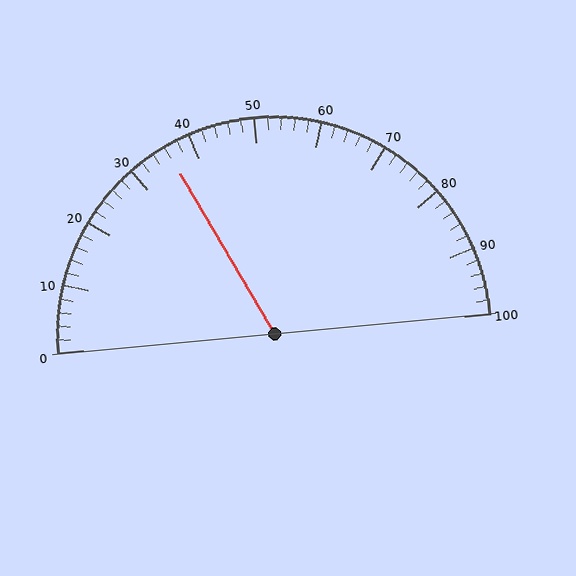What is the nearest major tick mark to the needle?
The nearest major tick mark is 40.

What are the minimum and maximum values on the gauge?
The gauge ranges from 0 to 100.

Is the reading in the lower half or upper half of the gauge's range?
The reading is in the lower half of the range (0 to 100).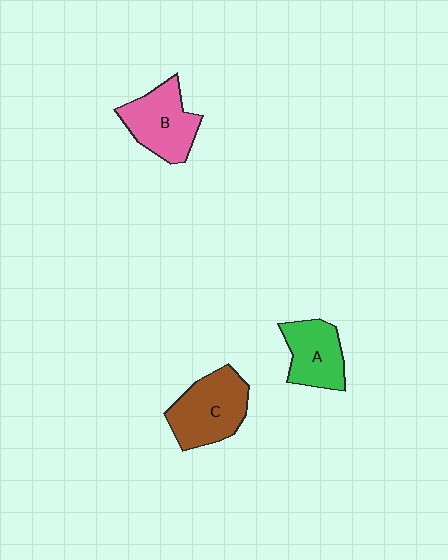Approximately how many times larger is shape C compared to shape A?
Approximately 1.3 times.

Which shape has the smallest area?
Shape A (green).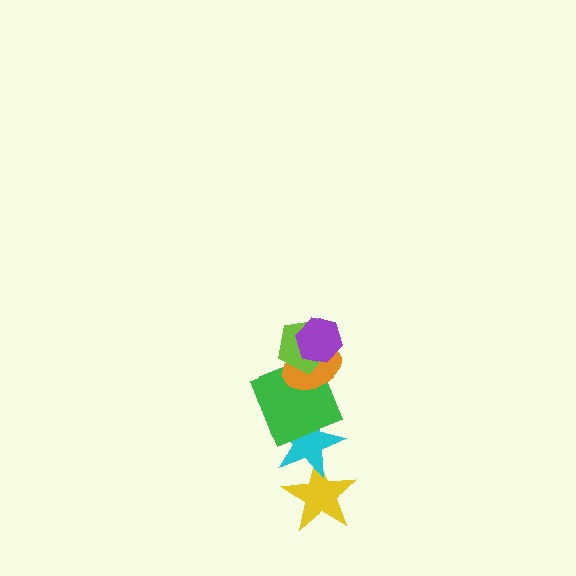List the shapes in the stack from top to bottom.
From top to bottom: the purple hexagon, the lime pentagon, the orange ellipse, the green square, the cyan star, the yellow star.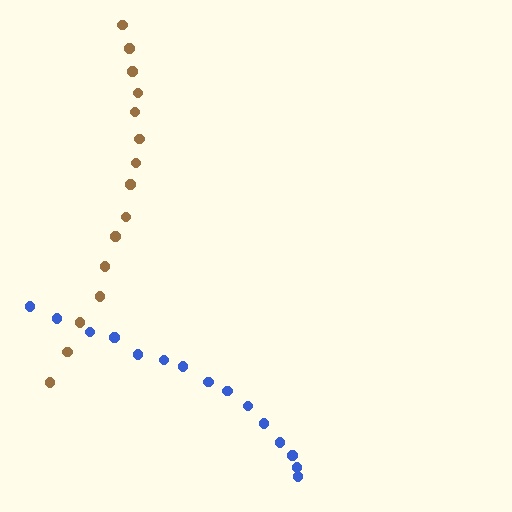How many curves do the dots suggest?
There are 2 distinct paths.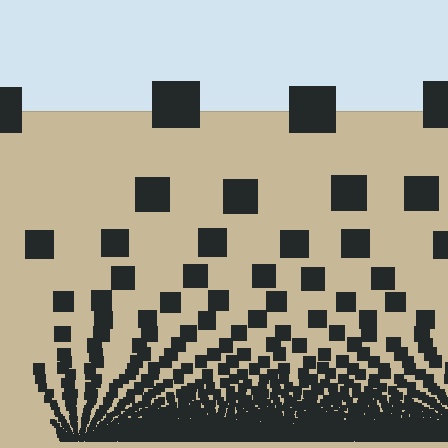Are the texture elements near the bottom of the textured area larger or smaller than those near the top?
Smaller. The gradient is inverted — elements near the bottom are smaller and denser.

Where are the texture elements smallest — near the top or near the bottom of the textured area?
Near the bottom.